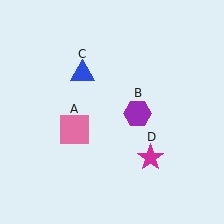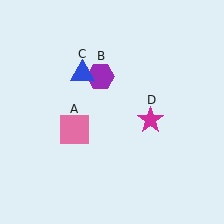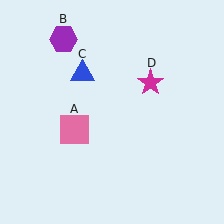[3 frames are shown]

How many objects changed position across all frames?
2 objects changed position: purple hexagon (object B), magenta star (object D).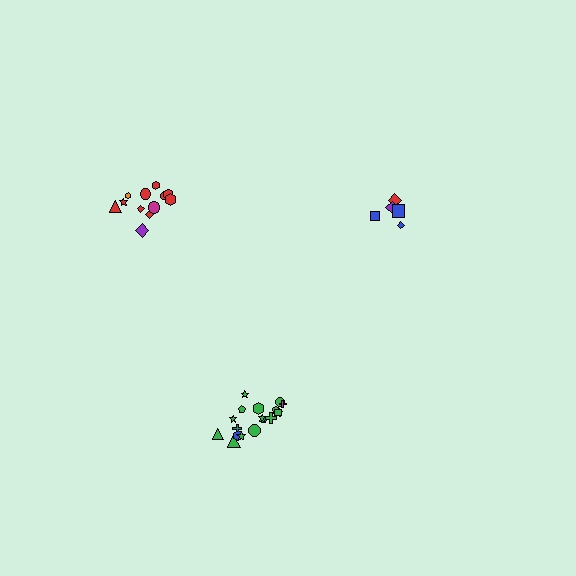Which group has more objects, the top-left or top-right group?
The top-left group.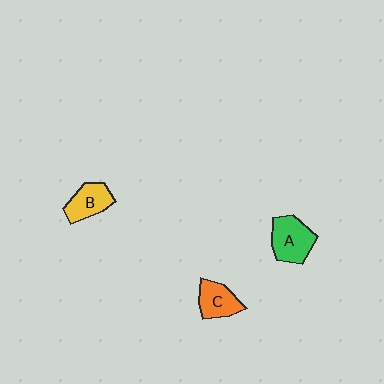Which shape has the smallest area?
Shape C (orange).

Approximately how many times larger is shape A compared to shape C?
Approximately 1.3 times.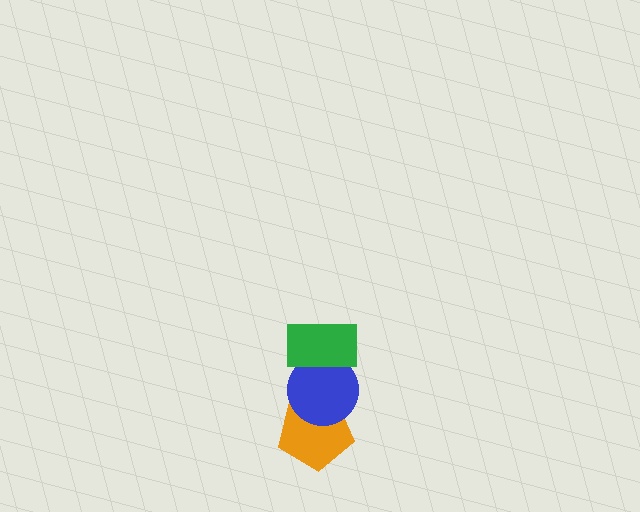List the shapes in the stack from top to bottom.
From top to bottom: the green rectangle, the blue circle, the orange pentagon.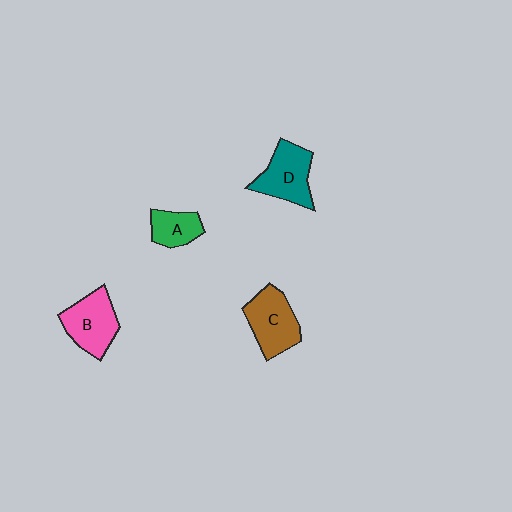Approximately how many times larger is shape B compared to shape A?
Approximately 1.6 times.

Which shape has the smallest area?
Shape A (green).